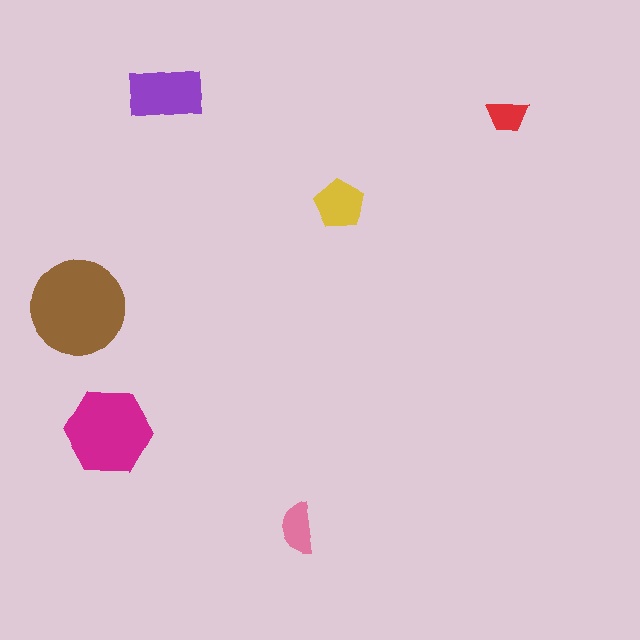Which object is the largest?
The brown circle.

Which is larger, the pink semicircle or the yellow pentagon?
The yellow pentagon.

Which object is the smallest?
The red trapezoid.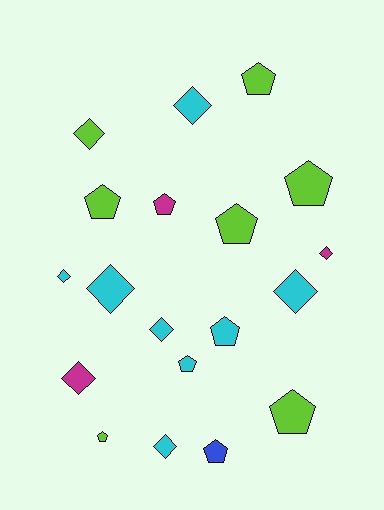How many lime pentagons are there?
There are 6 lime pentagons.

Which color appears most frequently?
Cyan, with 8 objects.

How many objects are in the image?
There are 19 objects.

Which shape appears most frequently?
Pentagon, with 10 objects.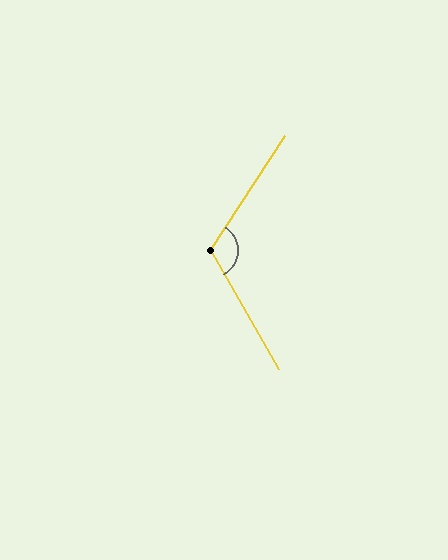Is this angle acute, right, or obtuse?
It is obtuse.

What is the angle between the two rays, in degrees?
Approximately 117 degrees.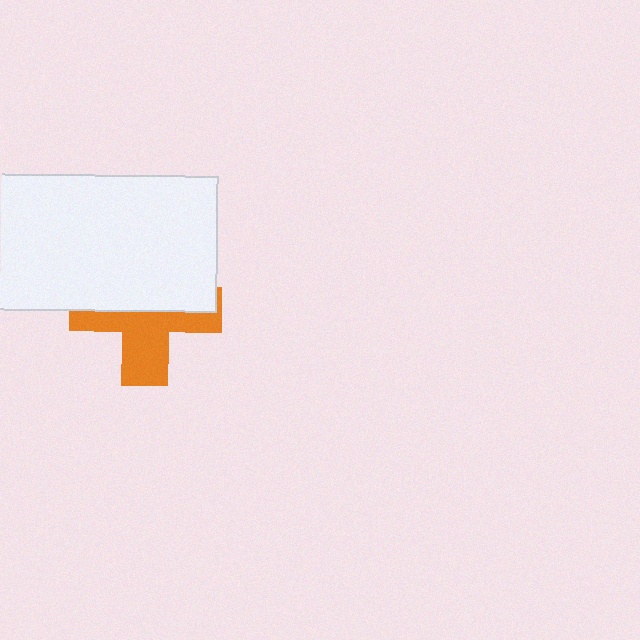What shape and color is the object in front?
The object in front is a white rectangle.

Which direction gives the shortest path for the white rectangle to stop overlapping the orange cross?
Moving up gives the shortest separation.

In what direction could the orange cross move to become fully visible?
The orange cross could move down. That would shift it out from behind the white rectangle entirely.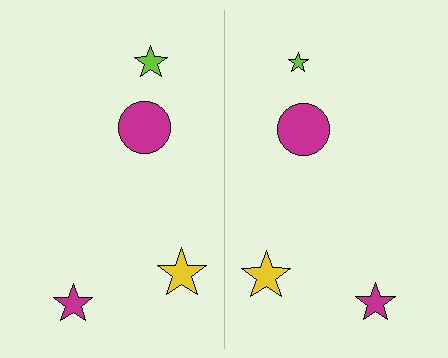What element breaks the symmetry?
The lime star on the right side has a different size than its mirror counterpart.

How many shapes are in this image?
There are 8 shapes in this image.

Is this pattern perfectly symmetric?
No, the pattern is not perfectly symmetric. The lime star on the right side has a different size than its mirror counterpart.